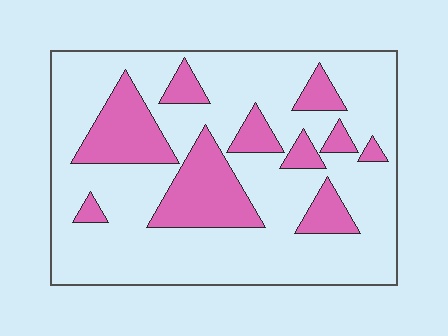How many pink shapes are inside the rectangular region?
10.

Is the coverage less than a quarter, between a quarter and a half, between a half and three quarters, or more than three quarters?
Less than a quarter.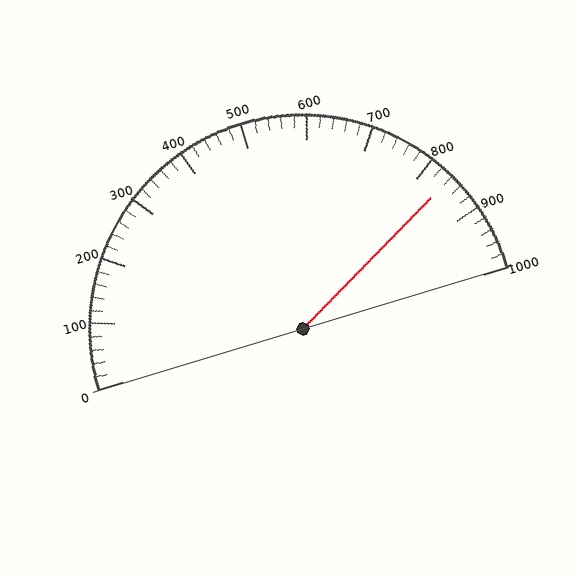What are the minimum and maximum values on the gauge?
The gauge ranges from 0 to 1000.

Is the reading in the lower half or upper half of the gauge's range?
The reading is in the upper half of the range (0 to 1000).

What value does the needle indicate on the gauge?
The needle indicates approximately 840.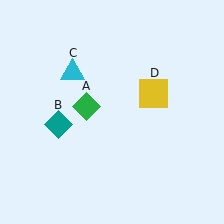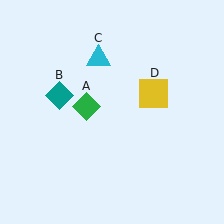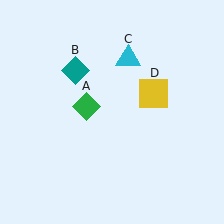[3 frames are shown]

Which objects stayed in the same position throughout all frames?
Green diamond (object A) and yellow square (object D) remained stationary.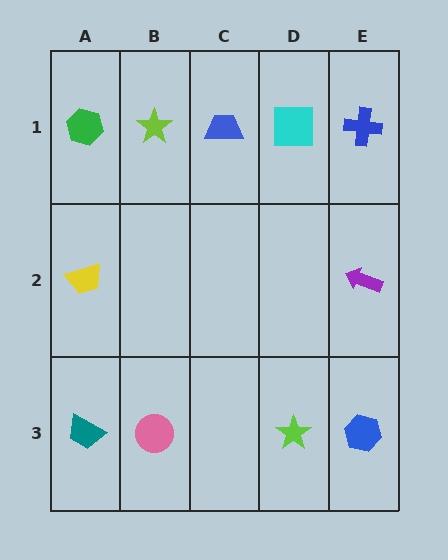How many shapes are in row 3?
4 shapes.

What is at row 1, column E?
A blue cross.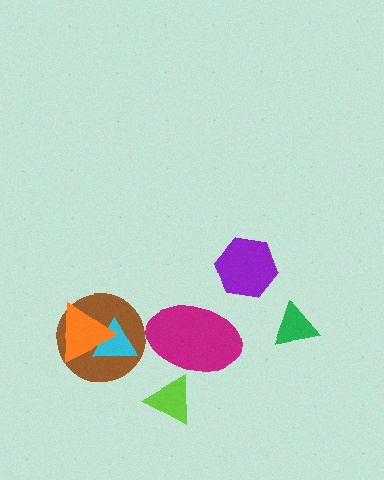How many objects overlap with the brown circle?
2 objects overlap with the brown circle.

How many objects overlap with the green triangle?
0 objects overlap with the green triangle.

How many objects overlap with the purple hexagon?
0 objects overlap with the purple hexagon.